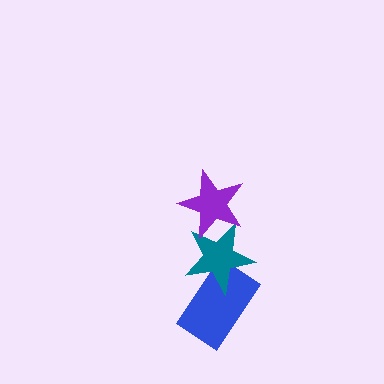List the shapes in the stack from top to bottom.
From top to bottom: the purple star, the teal star, the blue rectangle.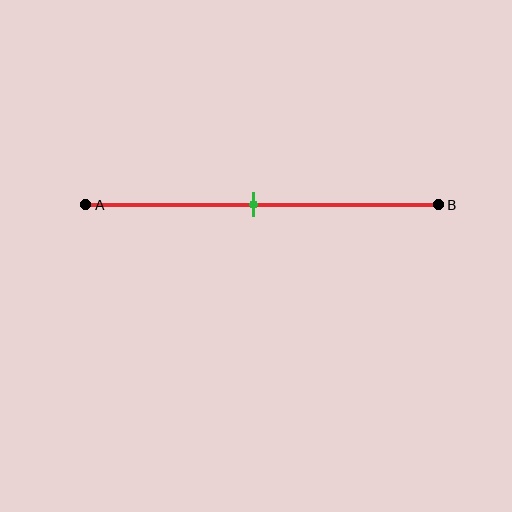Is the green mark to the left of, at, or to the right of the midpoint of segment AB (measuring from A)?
The green mark is approximately at the midpoint of segment AB.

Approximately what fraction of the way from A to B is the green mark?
The green mark is approximately 50% of the way from A to B.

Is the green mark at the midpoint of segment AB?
Yes, the mark is approximately at the midpoint.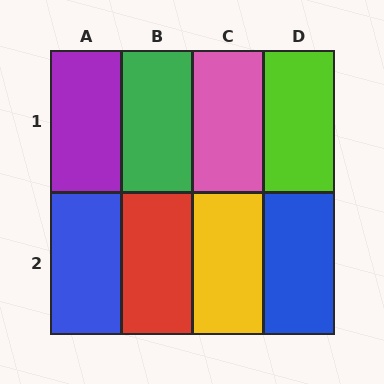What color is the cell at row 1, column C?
Pink.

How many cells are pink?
1 cell is pink.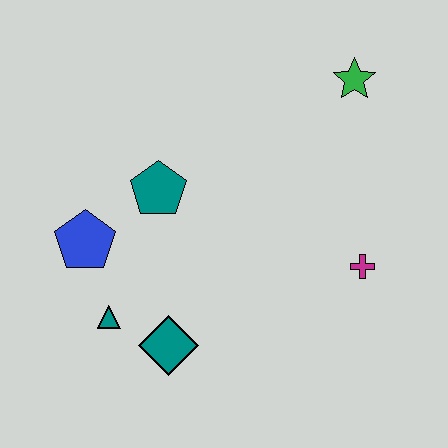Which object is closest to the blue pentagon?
The teal triangle is closest to the blue pentagon.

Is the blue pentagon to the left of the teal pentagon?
Yes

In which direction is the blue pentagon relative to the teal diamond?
The blue pentagon is above the teal diamond.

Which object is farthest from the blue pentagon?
The green star is farthest from the blue pentagon.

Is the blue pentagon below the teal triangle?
No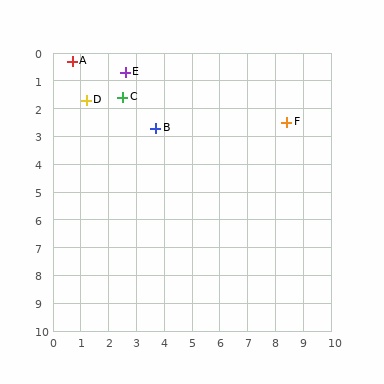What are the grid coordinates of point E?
Point E is at approximately (2.6, 0.7).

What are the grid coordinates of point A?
Point A is at approximately (0.7, 0.3).